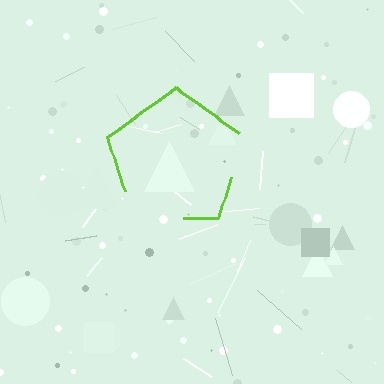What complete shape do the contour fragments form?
The contour fragments form a pentagon.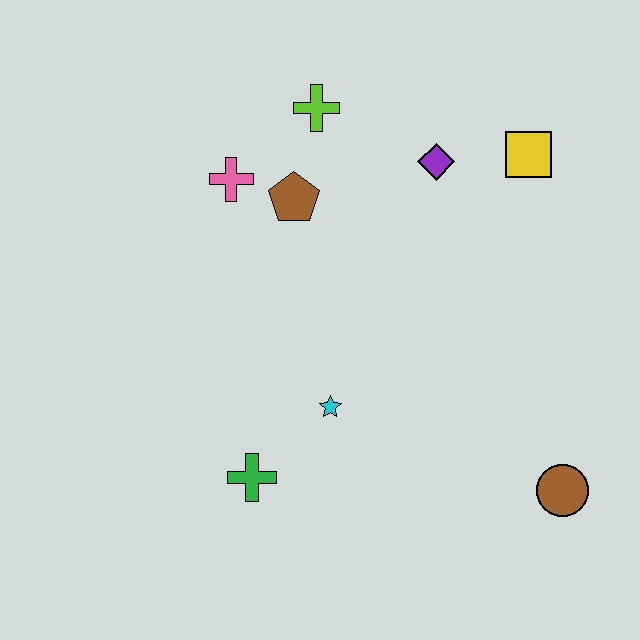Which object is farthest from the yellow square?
The green cross is farthest from the yellow square.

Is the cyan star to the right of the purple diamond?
No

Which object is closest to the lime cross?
The brown pentagon is closest to the lime cross.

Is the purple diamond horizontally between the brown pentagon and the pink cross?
No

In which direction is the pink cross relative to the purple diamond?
The pink cross is to the left of the purple diamond.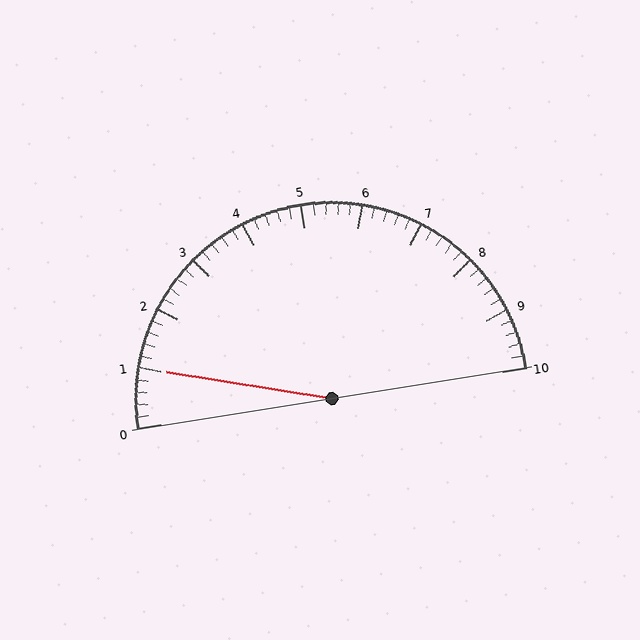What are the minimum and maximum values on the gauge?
The gauge ranges from 0 to 10.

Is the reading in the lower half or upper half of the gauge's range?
The reading is in the lower half of the range (0 to 10).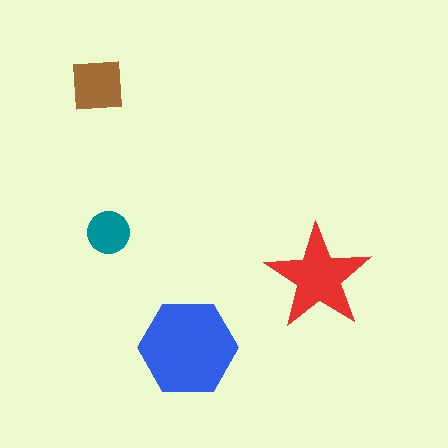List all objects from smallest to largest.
The teal circle, the brown square, the red star, the blue hexagon.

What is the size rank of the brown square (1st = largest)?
3rd.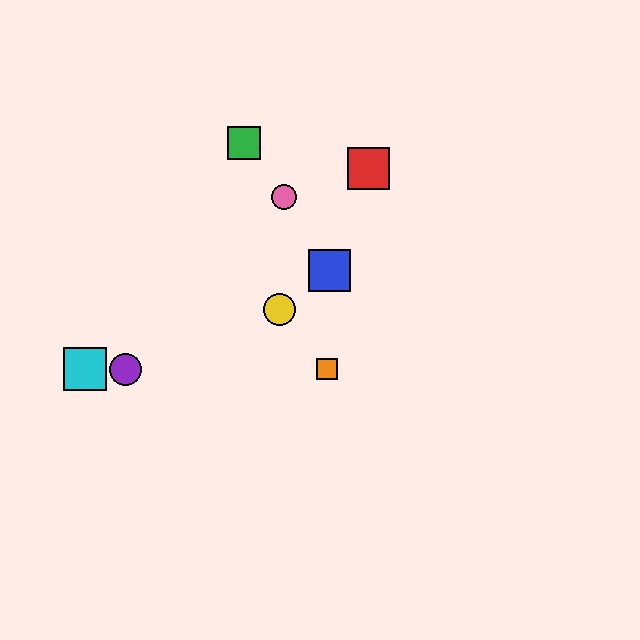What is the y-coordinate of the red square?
The red square is at y≈169.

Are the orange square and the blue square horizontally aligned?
No, the orange square is at y≈369 and the blue square is at y≈270.